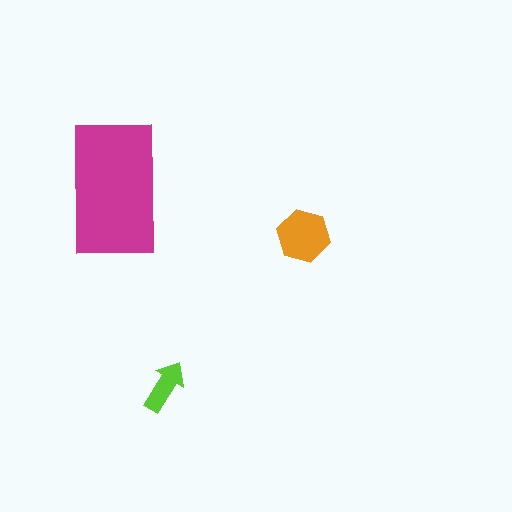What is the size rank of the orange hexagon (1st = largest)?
2nd.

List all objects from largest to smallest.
The magenta rectangle, the orange hexagon, the lime arrow.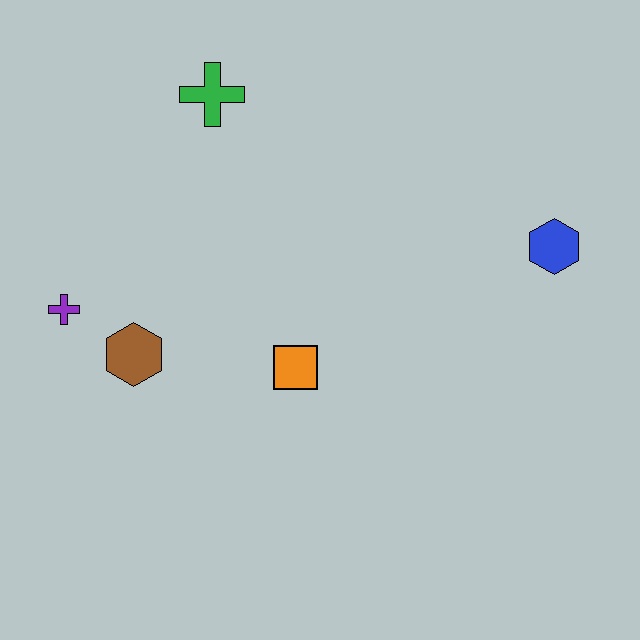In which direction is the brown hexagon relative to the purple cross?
The brown hexagon is to the right of the purple cross.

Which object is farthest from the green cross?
The blue hexagon is farthest from the green cross.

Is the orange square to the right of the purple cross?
Yes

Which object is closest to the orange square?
The brown hexagon is closest to the orange square.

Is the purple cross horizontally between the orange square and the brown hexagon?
No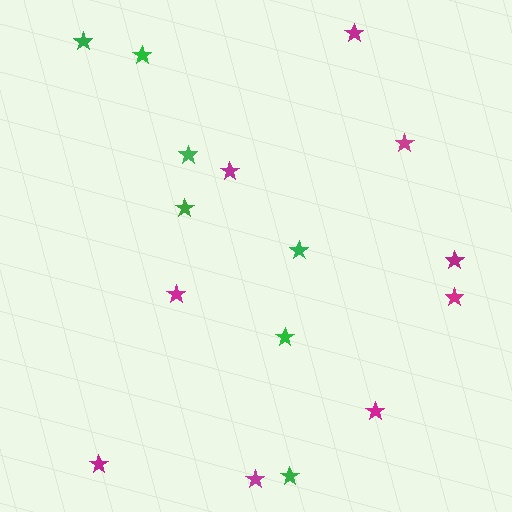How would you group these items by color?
There are 2 groups: one group of magenta stars (9) and one group of green stars (7).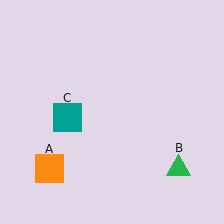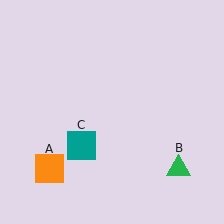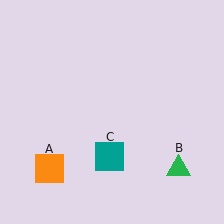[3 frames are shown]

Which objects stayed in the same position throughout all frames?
Orange square (object A) and green triangle (object B) remained stationary.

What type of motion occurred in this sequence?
The teal square (object C) rotated counterclockwise around the center of the scene.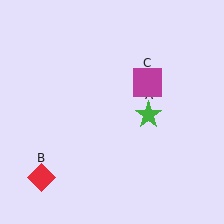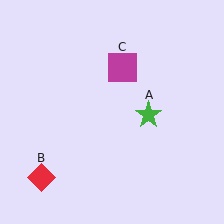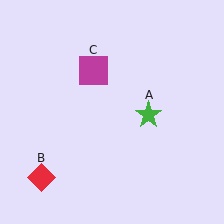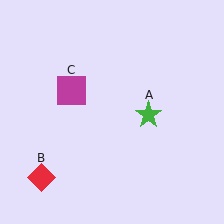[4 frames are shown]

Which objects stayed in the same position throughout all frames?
Green star (object A) and red diamond (object B) remained stationary.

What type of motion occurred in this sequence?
The magenta square (object C) rotated counterclockwise around the center of the scene.